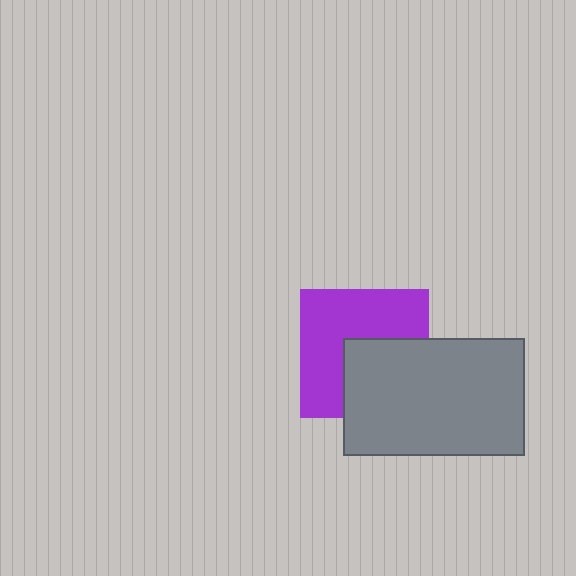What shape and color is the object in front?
The object in front is a gray rectangle.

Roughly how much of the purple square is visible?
About half of it is visible (roughly 59%).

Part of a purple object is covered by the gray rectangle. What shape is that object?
It is a square.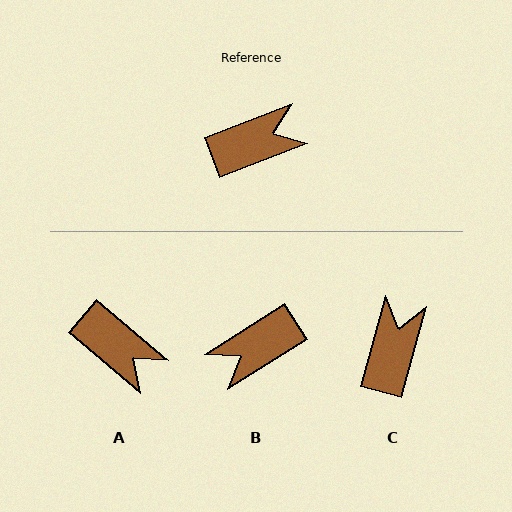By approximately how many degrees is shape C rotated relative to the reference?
Approximately 53 degrees counter-clockwise.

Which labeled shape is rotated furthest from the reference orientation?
B, about 169 degrees away.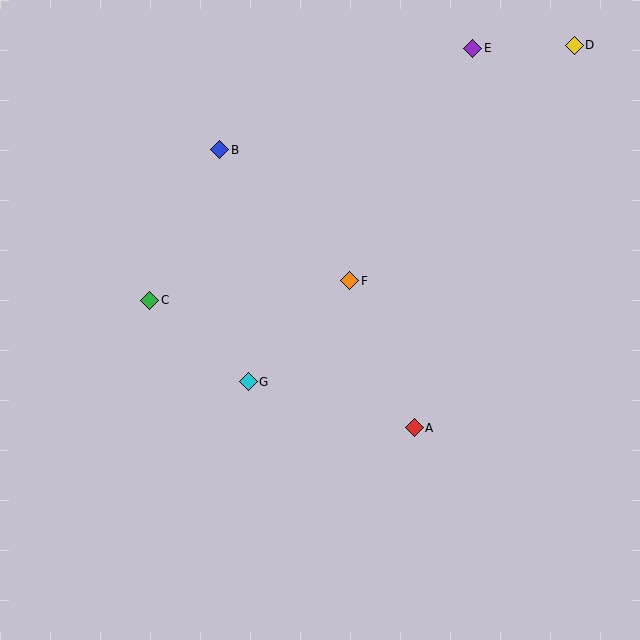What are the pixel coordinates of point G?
Point G is at (248, 382).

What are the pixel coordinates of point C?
Point C is at (150, 300).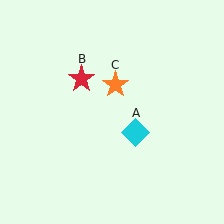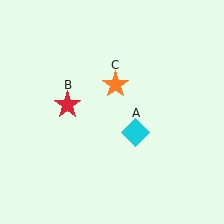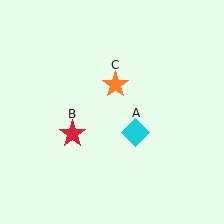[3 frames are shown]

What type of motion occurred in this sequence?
The red star (object B) rotated counterclockwise around the center of the scene.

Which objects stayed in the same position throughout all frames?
Cyan diamond (object A) and orange star (object C) remained stationary.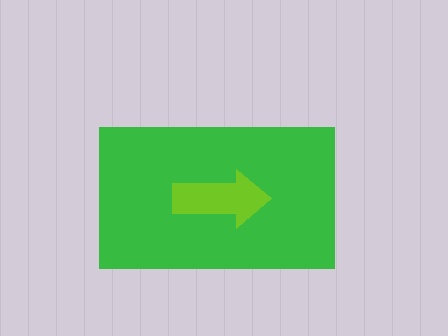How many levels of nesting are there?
2.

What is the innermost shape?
The lime arrow.